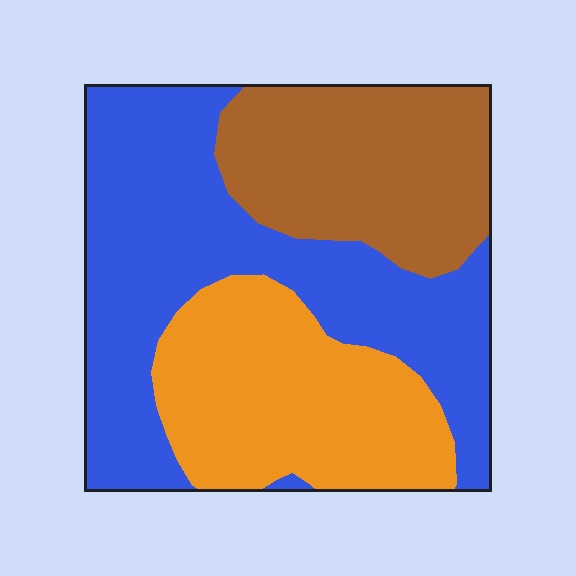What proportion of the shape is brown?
Brown covers about 25% of the shape.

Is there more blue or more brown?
Blue.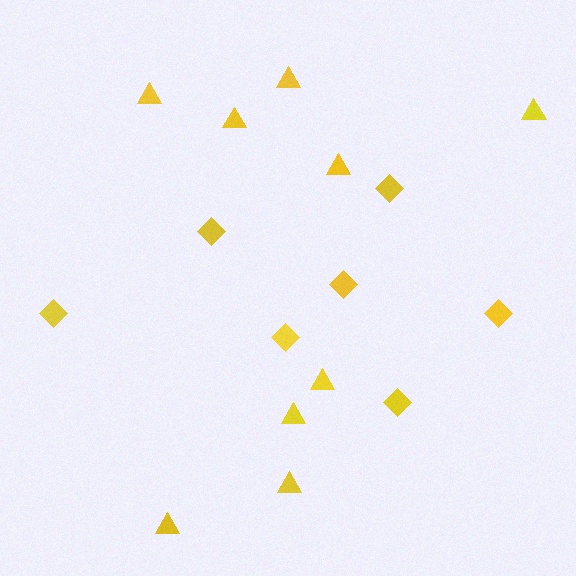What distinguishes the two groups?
There are 2 groups: one group of diamonds (7) and one group of triangles (9).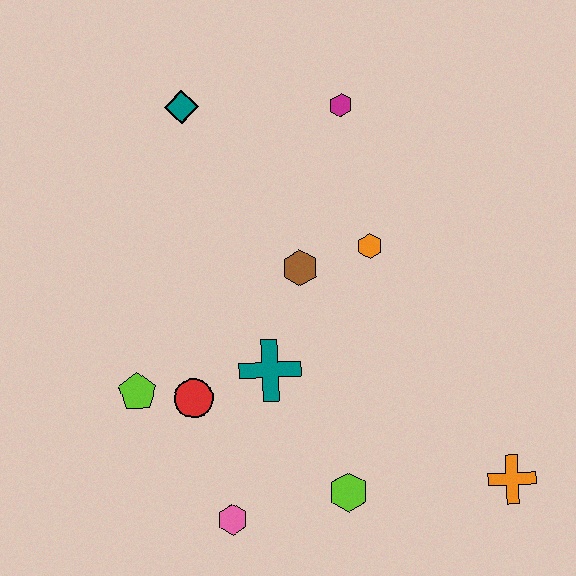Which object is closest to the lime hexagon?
The pink hexagon is closest to the lime hexagon.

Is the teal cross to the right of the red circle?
Yes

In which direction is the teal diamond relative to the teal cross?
The teal diamond is above the teal cross.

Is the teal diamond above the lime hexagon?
Yes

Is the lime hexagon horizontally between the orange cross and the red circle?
Yes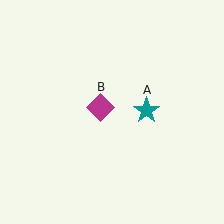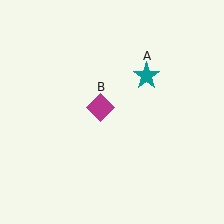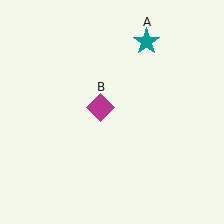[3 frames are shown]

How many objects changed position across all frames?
1 object changed position: teal star (object A).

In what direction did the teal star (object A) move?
The teal star (object A) moved up.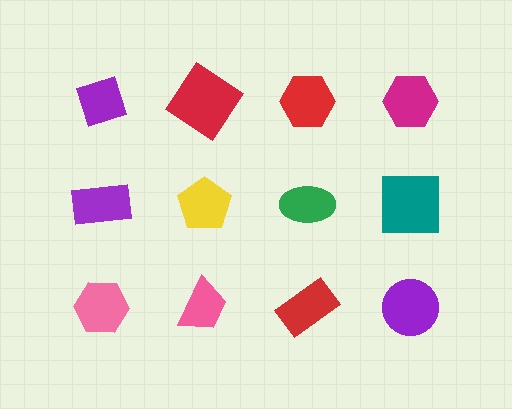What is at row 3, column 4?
A purple circle.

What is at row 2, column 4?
A teal square.